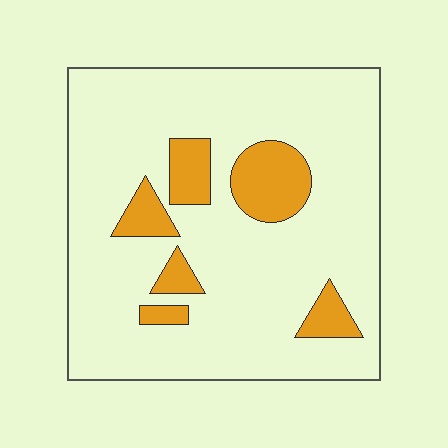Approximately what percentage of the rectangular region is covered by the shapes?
Approximately 15%.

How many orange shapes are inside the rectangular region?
6.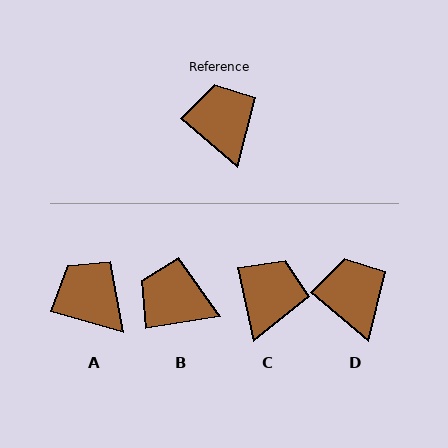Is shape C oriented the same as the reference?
No, it is off by about 37 degrees.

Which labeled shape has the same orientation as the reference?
D.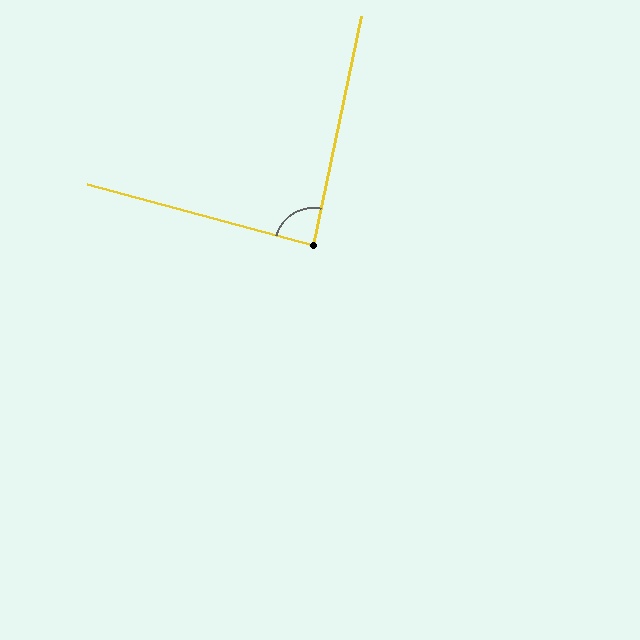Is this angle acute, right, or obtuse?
It is approximately a right angle.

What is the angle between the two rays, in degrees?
Approximately 87 degrees.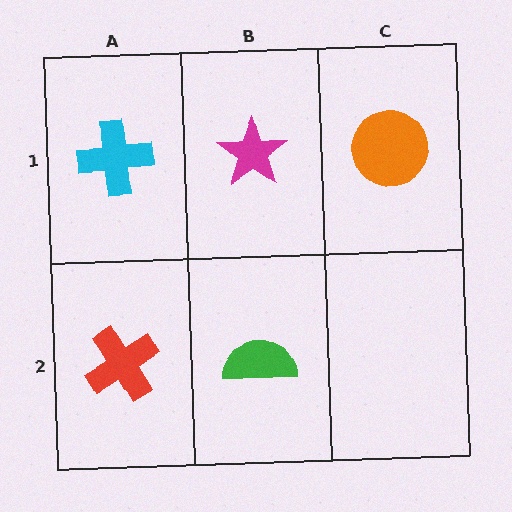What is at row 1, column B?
A magenta star.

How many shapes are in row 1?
3 shapes.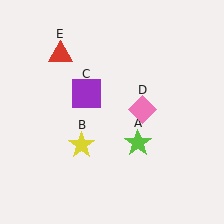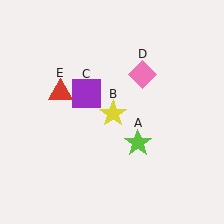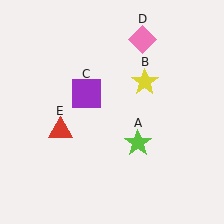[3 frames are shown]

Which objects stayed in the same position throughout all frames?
Lime star (object A) and purple square (object C) remained stationary.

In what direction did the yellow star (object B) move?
The yellow star (object B) moved up and to the right.